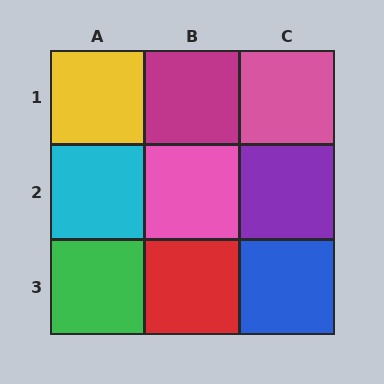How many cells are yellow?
1 cell is yellow.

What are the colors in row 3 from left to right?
Green, red, blue.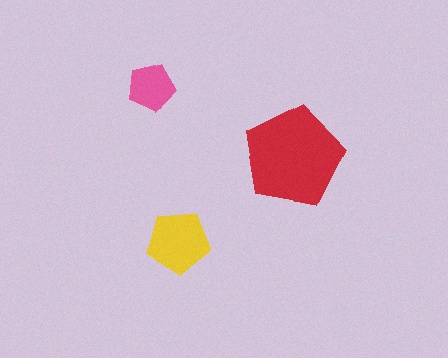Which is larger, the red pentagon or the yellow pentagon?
The red one.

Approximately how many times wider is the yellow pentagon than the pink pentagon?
About 1.5 times wider.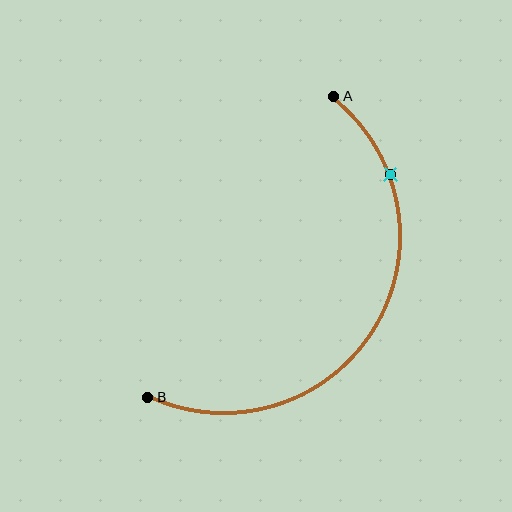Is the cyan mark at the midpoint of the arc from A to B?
No. The cyan mark lies on the arc but is closer to endpoint A. The arc midpoint would be at the point on the curve equidistant along the arc from both A and B.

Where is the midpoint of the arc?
The arc midpoint is the point on the curve farthest from the straight line joining A and B. It sits to the right of that line.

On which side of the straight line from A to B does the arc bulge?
The arc bulges to the right of the straight line connecting A and B.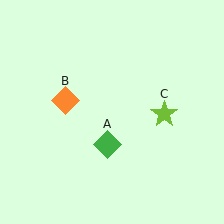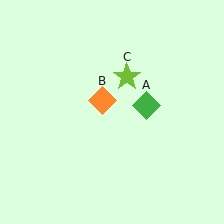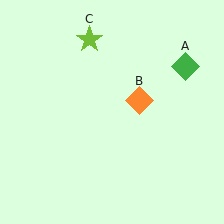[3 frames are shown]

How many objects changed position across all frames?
3 objects changed position: green diamond (object A), orange diamond (object B), lime star (object C).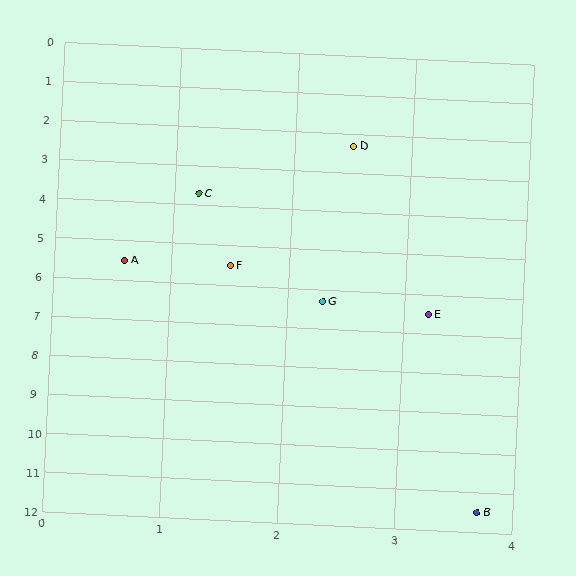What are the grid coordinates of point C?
Point C is at approximately (1.2, 3.7).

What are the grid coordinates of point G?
Point G is at approximately (2.3, 6.3).